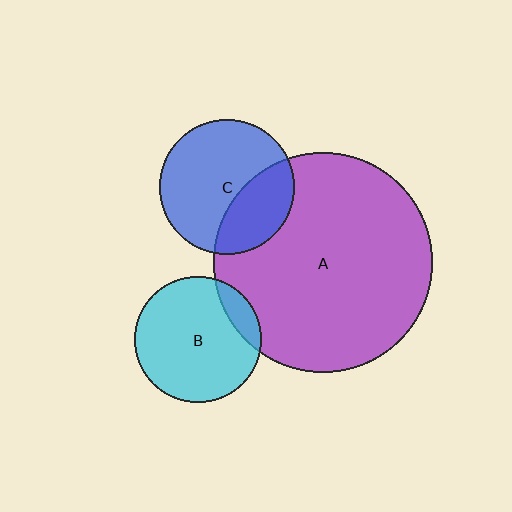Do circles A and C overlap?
Yes.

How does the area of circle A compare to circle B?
Approximately 3.0 times.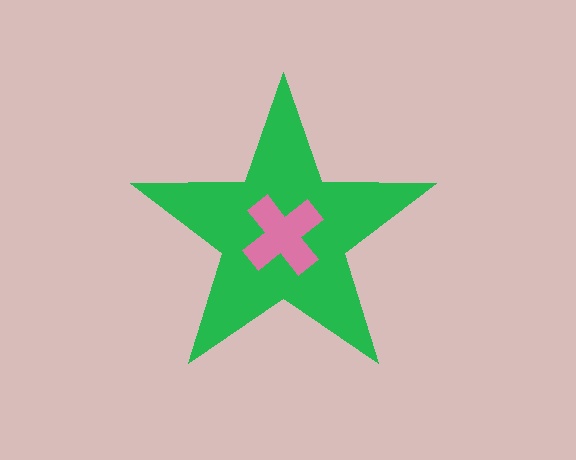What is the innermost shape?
The pink cross.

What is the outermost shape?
The green star.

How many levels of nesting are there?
2.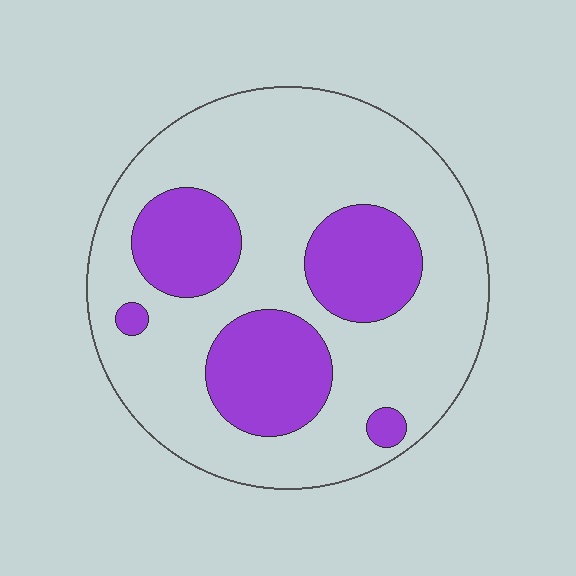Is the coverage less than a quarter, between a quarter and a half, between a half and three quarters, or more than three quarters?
Between a quarter and a half.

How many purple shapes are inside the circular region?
5.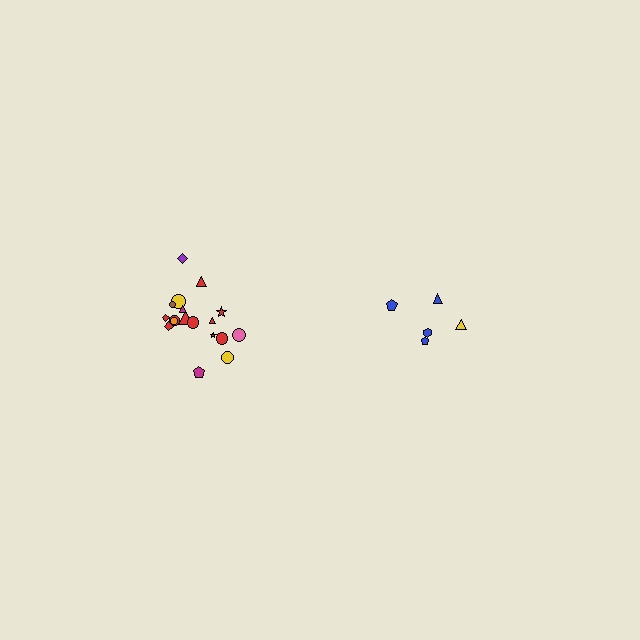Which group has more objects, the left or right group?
The left group.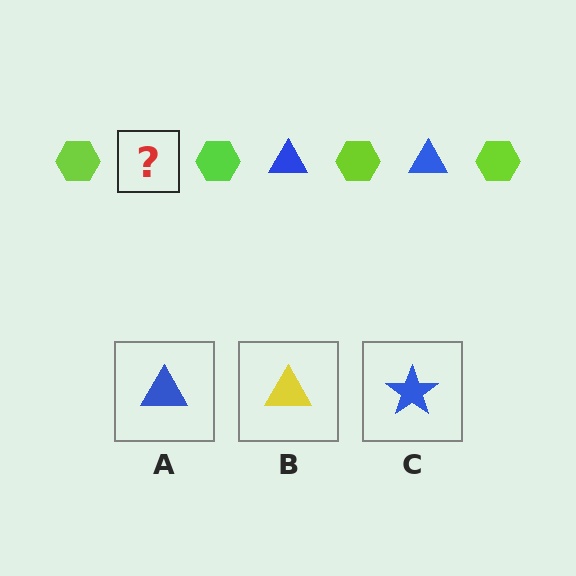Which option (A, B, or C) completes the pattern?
A.